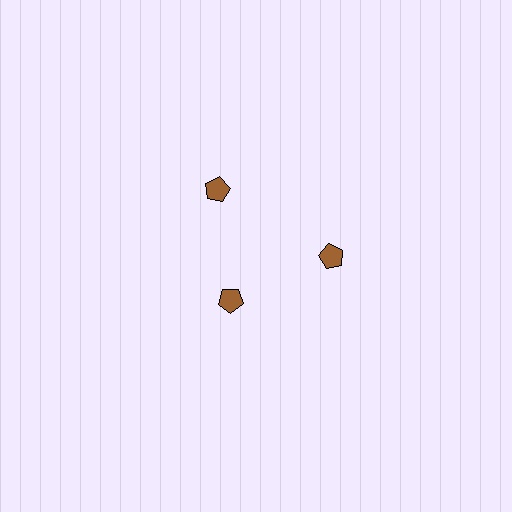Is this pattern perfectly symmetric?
No. The 3 brown pentagons are arranged in a ring, but one element near the 7 o'clock position is pulled inward toward the center, breaking the 3-fold rotational symmetry.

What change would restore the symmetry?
The symmetry would be restored by moving it outward, back onto the ring so that all 3 pentagons sit at equal angles and equal distance from the center.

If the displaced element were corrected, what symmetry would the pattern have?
It would have 3-fold rotational symmetry — the pattern would map onto itself every 120 degrees.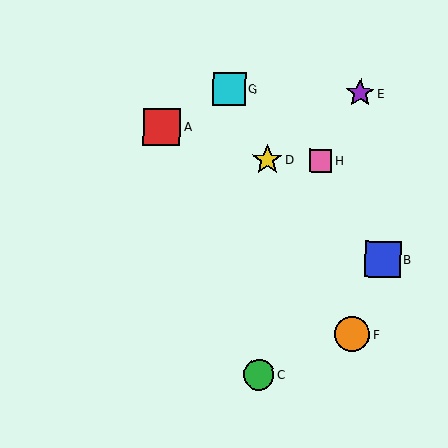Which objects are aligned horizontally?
Objects D, H are aligned horizontally.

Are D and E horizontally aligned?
No, D is at y≈160 and E is at y≈93.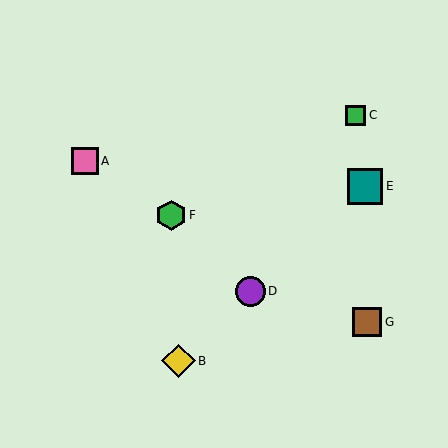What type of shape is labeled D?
Shape D is a purple circle.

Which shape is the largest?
The teal square (labeled E) is the largest.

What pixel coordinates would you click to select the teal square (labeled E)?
Click at (365, 186) to select the teal square E.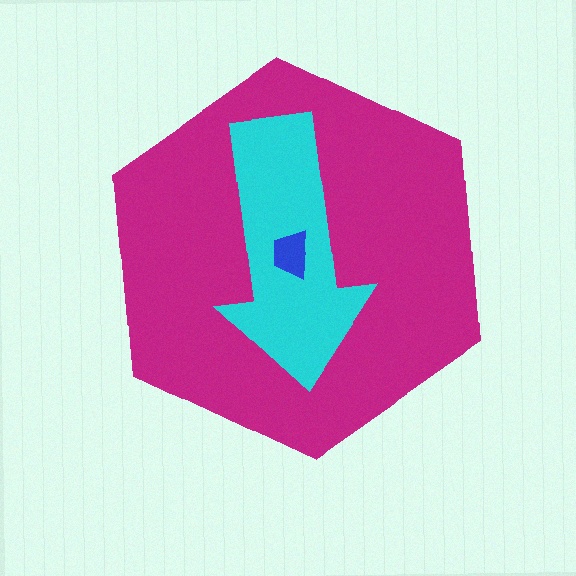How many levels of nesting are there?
3.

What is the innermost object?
The blue trapezoid.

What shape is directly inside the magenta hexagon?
The cyan arrow.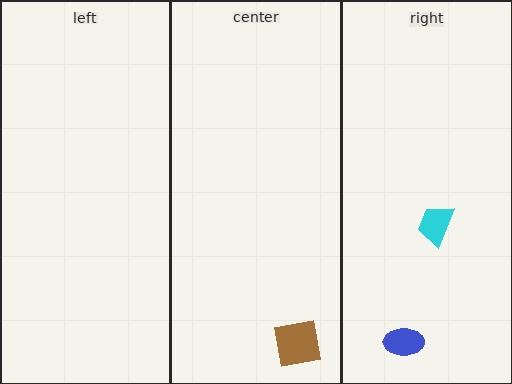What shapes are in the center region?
The brown square.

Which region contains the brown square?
The center region.